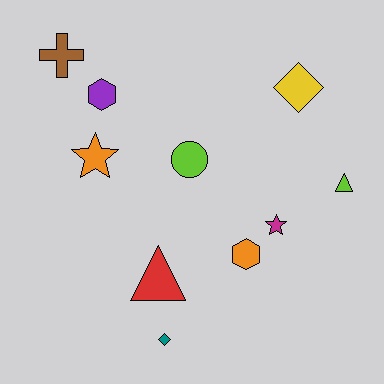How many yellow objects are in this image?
There is 1 yellow object.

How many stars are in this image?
There are 2 stars.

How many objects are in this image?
There are 10 objects.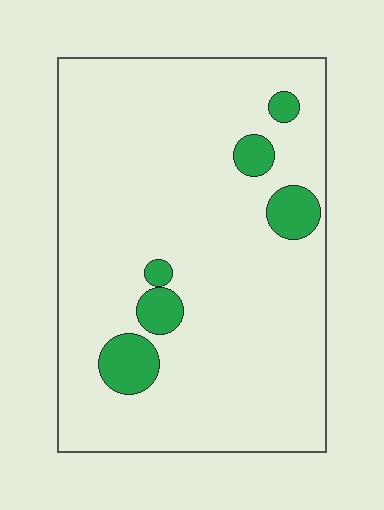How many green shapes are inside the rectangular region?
6.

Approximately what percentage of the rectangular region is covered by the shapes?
Approximately 10%.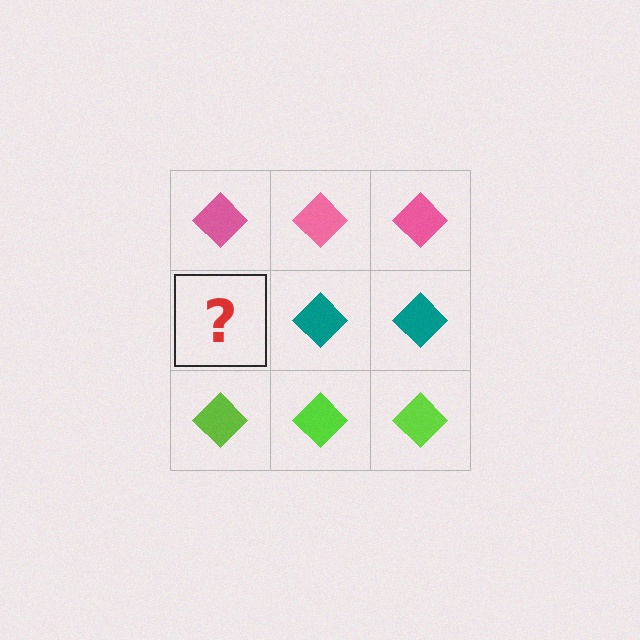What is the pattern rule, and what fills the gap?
The rule is that each row has a consistent color. The gap should be filled with a teal diamond.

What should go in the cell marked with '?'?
The missing cell should contain a teal diamond.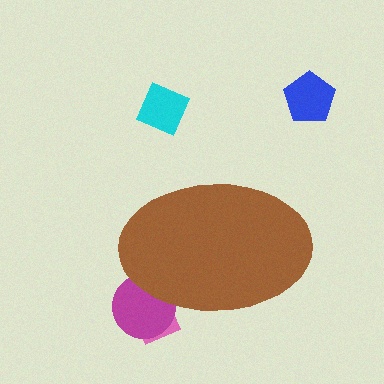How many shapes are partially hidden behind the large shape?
2 shapes are partially hidden.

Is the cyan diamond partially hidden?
No, the cyan diamond is fully visible.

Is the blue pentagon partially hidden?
No, the blue pentagon is fully visible.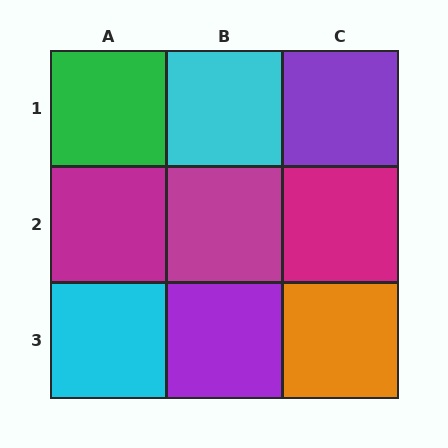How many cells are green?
1 cell is green.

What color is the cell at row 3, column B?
Purple.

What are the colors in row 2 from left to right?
Magenta, magenta, magenta.